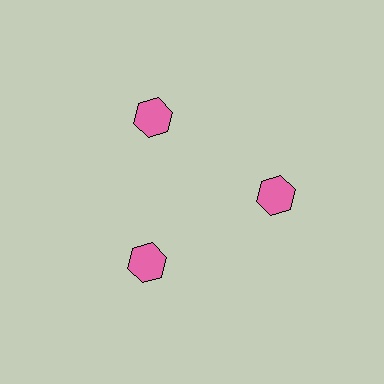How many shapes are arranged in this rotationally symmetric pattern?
There are 3 shapes, arranged in 3 groups of 1.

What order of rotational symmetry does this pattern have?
This pattern has 3-fold rotational symmetry.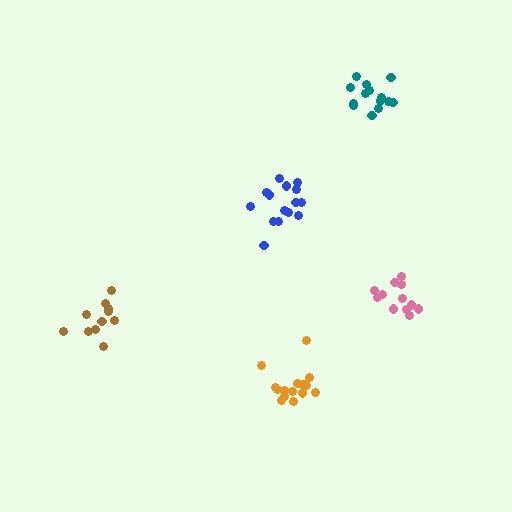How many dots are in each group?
Group 1: 15 dots, Group 2: 12 dots, Group 3: 16 dots, Group 4: 11 dots, Group 5: 14 dots (68 total).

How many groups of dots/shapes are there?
There are 5 groups.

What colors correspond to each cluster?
The clusters are colored: blue, pink, orange, brown, teal.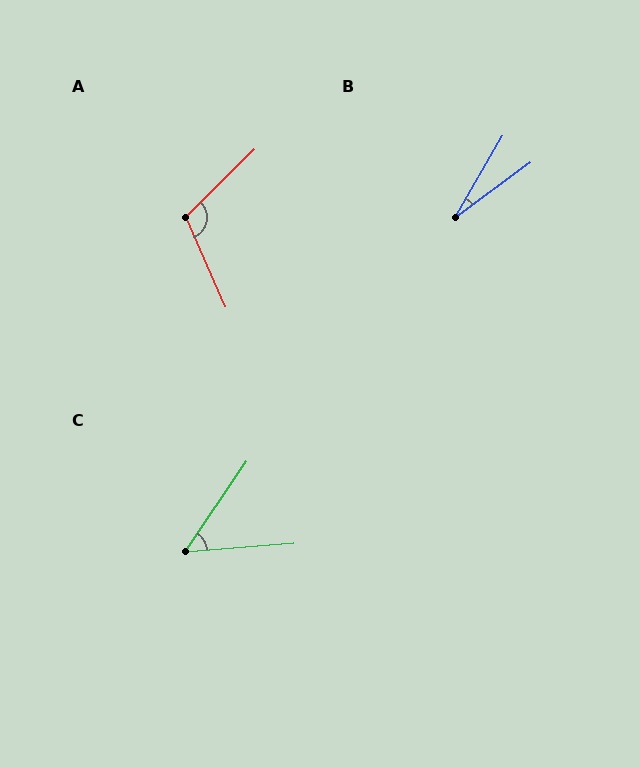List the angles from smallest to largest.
B (23°), C (51°), A (111°).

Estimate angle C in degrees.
Approximately 51 degrees.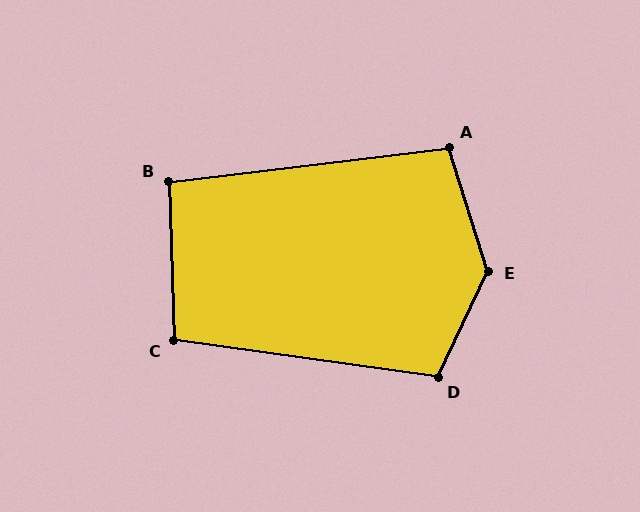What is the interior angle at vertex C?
Approximately 100 degrees (obtuse).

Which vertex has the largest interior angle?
E, at approximately 137 degrees.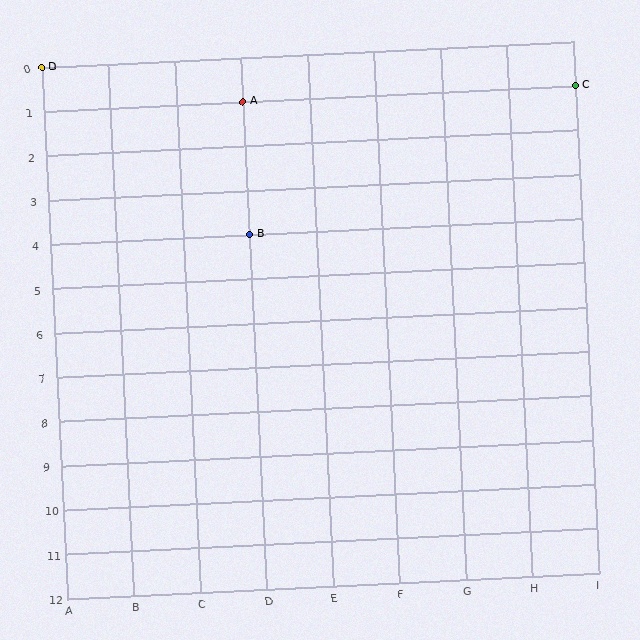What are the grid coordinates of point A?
Point A is at grid coordinates (D, 1).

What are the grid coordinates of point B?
Point B is at grid coordinates (D, 4).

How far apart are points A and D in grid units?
Points A and D are 3 columns and 1 row apart (about 3.2 grid units diagonally).